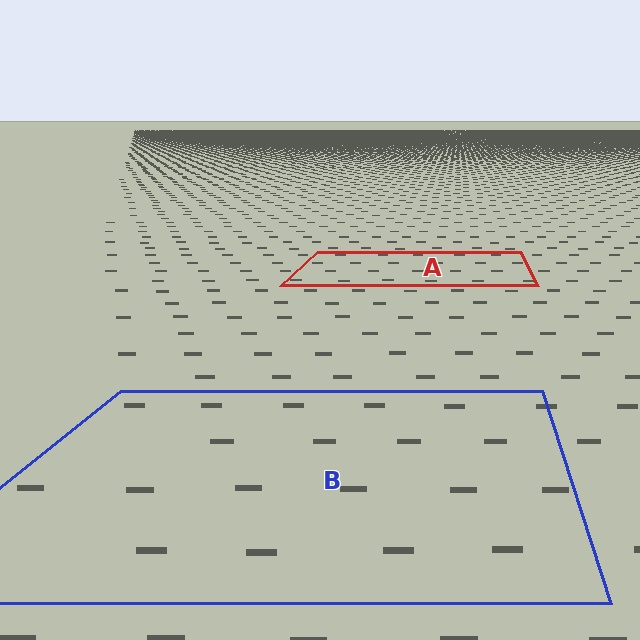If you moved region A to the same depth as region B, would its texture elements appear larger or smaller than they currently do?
They would appear larger. At a closer depth, the same texture elements are projected at a bigger on-screen size.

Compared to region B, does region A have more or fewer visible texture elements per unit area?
Region A has more texture elements per unit area — they are packed more densely because it is farther away.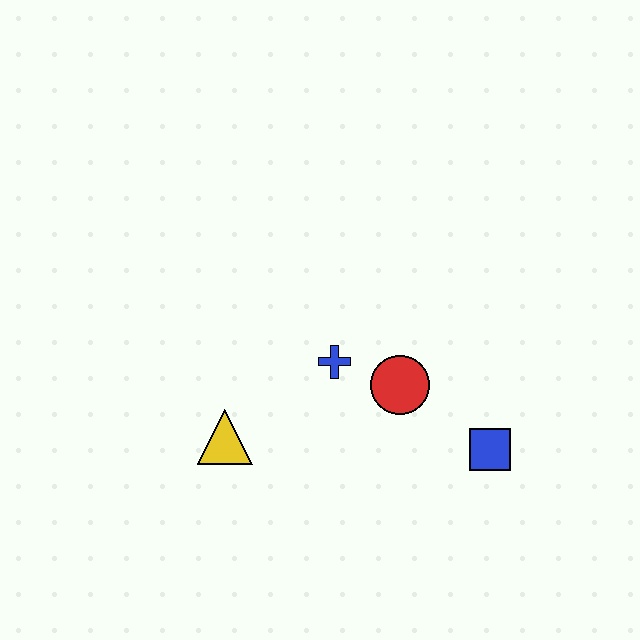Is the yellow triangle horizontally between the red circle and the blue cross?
No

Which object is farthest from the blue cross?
The blue square is farthest from the blue cross.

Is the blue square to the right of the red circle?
Yes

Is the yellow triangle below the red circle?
Yes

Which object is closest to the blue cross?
The red circle is closest to the blue cross.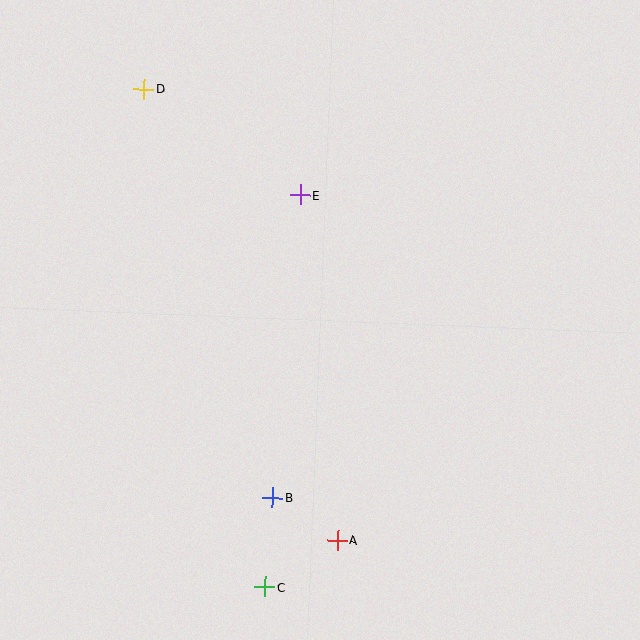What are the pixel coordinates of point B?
Point B is at (272, 498).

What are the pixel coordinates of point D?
Point D is at (144, 89).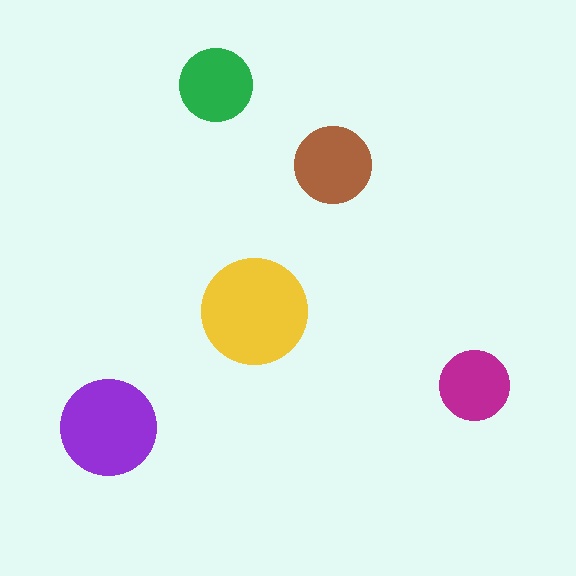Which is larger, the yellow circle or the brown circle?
The yellow one.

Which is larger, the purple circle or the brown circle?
The purple one.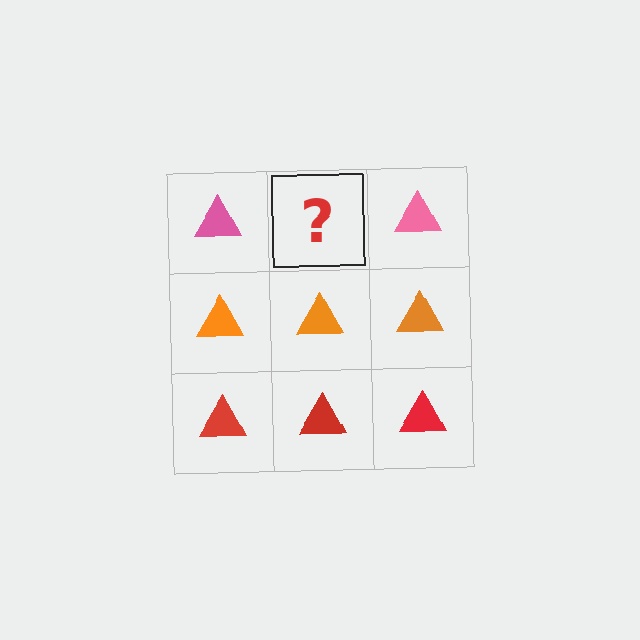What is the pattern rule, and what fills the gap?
The rule is that each row has a consistent color. The gap should be filled with a pink triangle.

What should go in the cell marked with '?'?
The missing cell should contain a pink triangle.